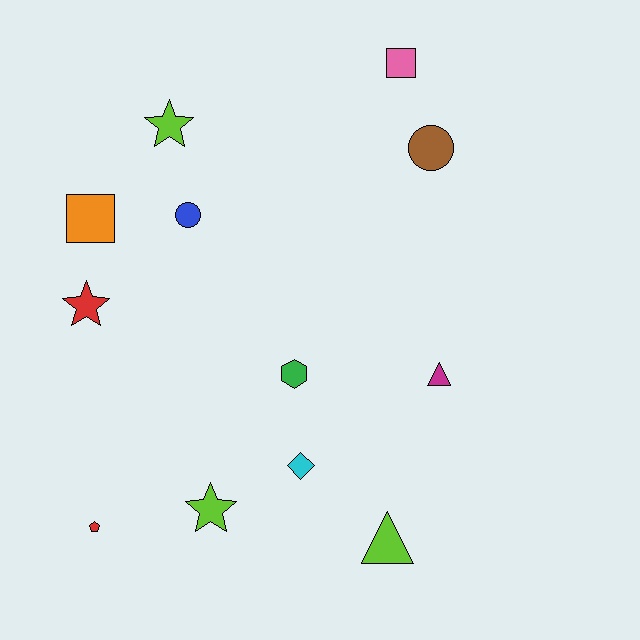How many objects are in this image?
There are 12 objects.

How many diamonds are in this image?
There is 1 diamond.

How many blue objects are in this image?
There is 1 blue object.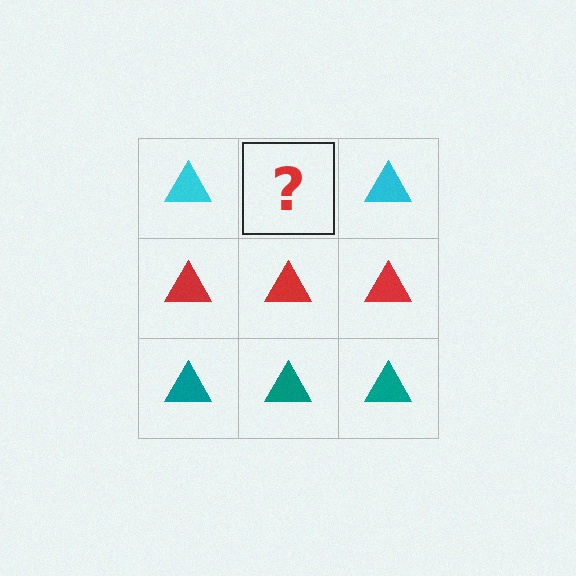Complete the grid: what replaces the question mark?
The question mark should be replaced with a cyan triangle.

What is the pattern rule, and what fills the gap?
The rule is that each row has a consistent color. The gap should be filled with a cyan triangle.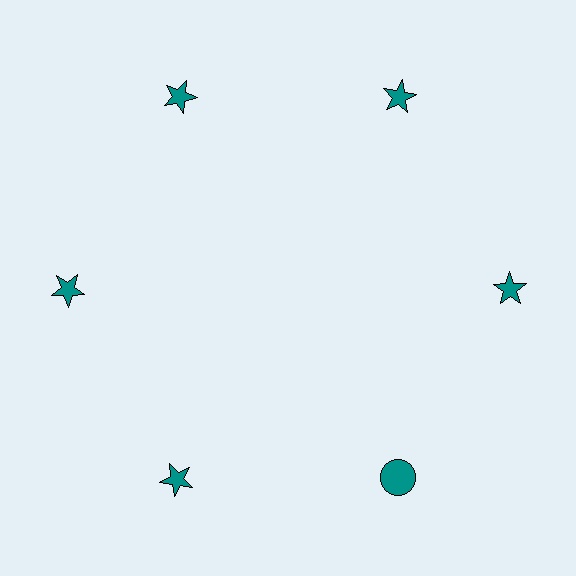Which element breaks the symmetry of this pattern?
The teal circle at roughly the 5 o'clock position breaks the symmetry. All other shapes are teal stars.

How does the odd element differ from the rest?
It has a different shape: circle instead of star.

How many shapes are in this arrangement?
There are 6 shapes arranged in a ring pattern.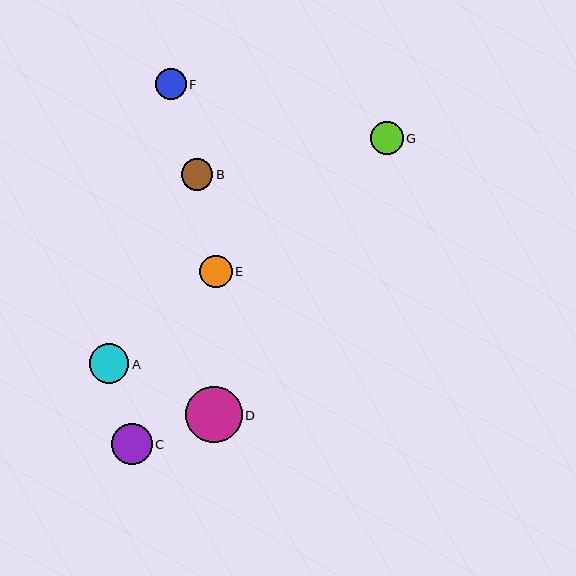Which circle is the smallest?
Circle F is the smallest with a size of approximately 30 pixels.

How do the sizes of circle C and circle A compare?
Circle C and circle A are approximately the same size.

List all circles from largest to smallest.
From largest to smallest: D, C, A, E, G, B, F.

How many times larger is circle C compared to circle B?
Circle C is approximately 1.3 times the size of circle B.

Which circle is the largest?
Circle D is the largest with a size of approximately 56 pixels.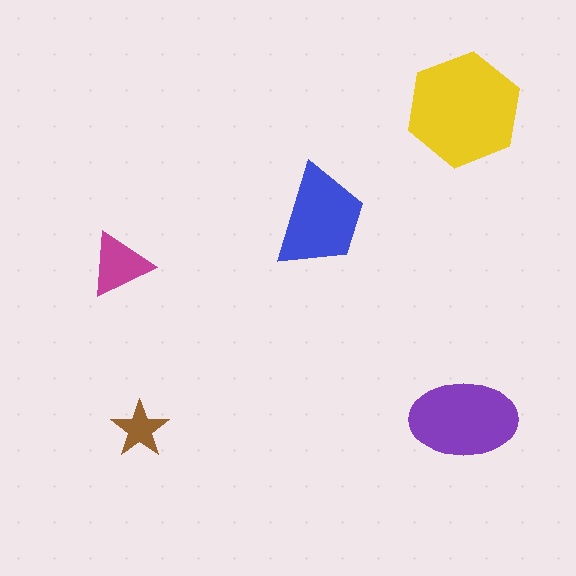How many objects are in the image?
There are 5 objects in the image.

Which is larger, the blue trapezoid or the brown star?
The blue trapezoid.